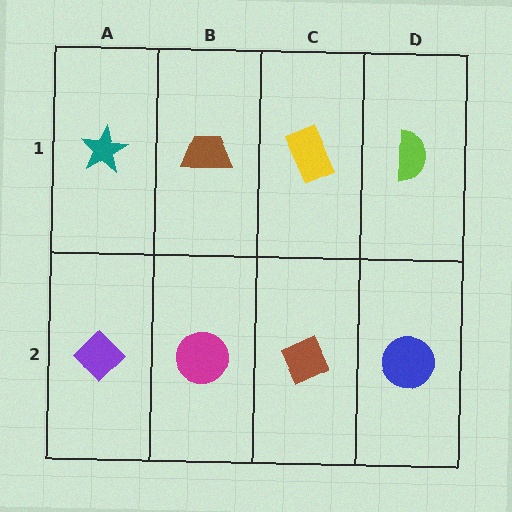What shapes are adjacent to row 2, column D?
A lime semicircle (row 1, column D), a brown diamond (row 2, column C).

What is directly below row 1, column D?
A blue circle.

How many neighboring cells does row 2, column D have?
2.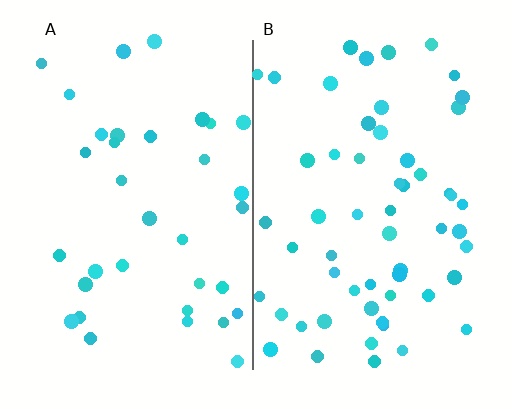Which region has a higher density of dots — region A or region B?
B (the right).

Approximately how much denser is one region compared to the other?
Approximately 1.6× — region B over region A.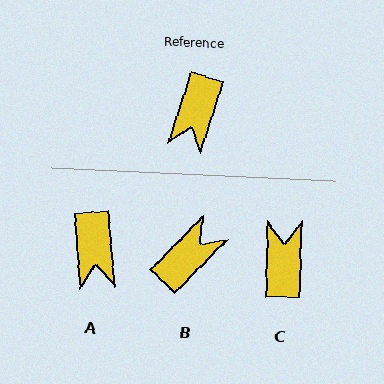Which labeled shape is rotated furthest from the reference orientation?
C, about 164 degrees away.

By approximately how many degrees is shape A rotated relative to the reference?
Approximately 22 degrees counter-clockwise.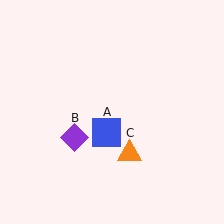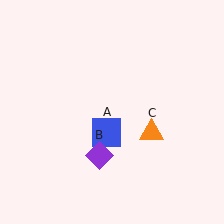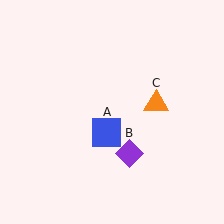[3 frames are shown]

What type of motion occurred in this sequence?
The purple diamond (object B), orange triangle (object C) rotated counterclockwise around the center of the scene.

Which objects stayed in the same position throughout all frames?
Blue square (object A) remained stationary.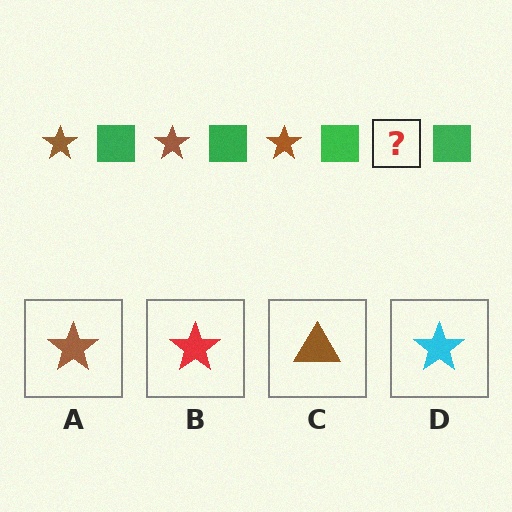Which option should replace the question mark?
Option A.